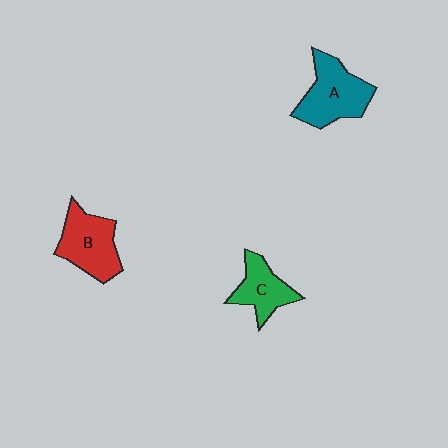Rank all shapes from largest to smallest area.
From largest to smallest: A (teal), B (red), C (green).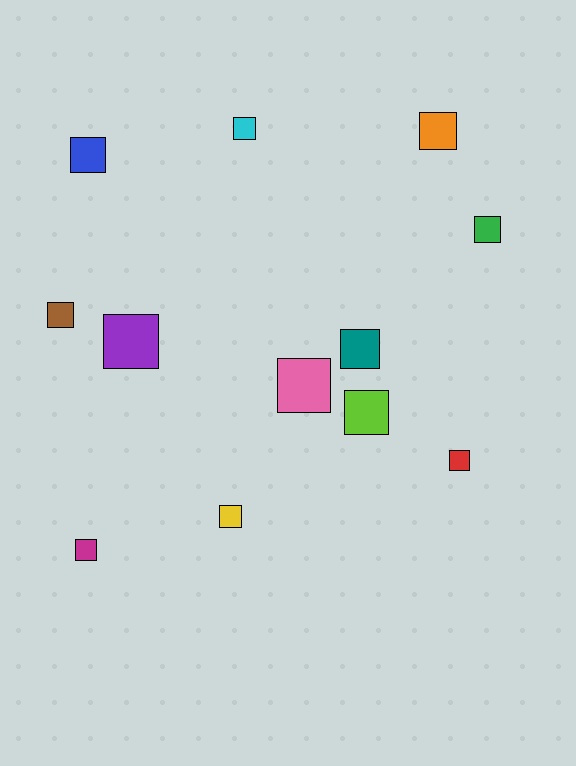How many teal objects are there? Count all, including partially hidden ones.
There is 1 teal object.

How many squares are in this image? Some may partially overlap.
There are 12 squares.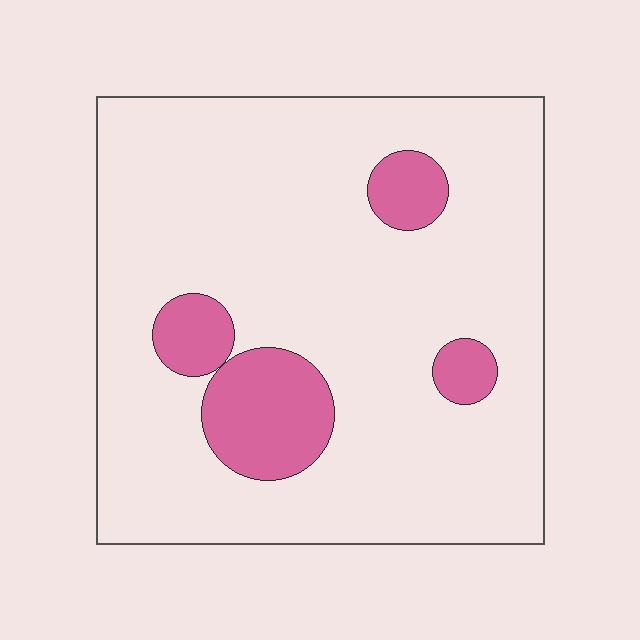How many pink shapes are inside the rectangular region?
4.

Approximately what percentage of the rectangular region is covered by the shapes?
Approximately 15%.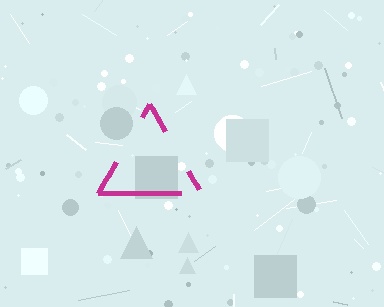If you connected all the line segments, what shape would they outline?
They would outline a triangle.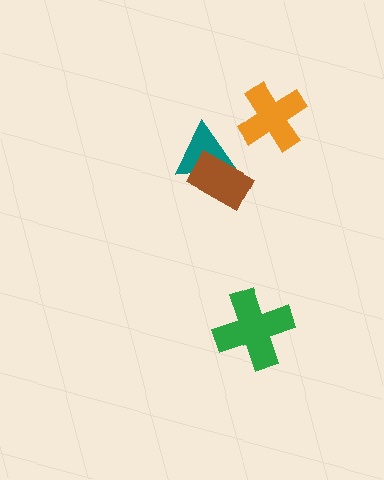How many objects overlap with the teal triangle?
1 object overlaps with the teal triangle.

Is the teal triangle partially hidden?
Yes, it is partially covered by another shape.